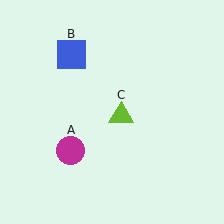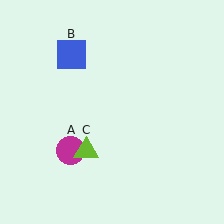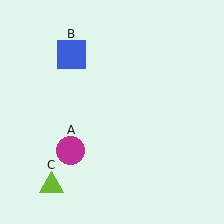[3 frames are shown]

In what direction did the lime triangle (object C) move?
The lime triangle (object C) moved down and to the left.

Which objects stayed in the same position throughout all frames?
Magenta circle (object A) and blue square (object B) remained stationary.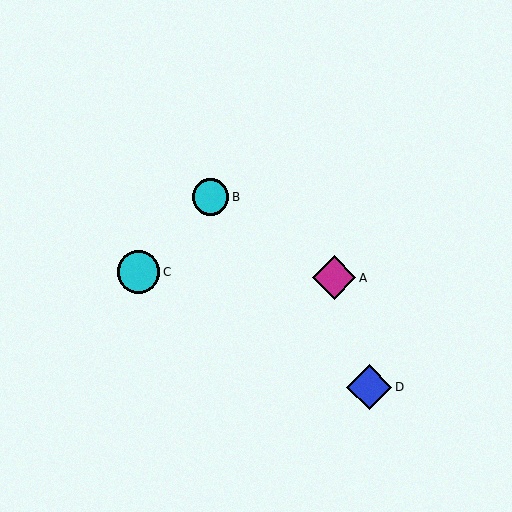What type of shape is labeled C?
Shape C is a cyan circle.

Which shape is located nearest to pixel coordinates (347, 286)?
The magenta diamond (labeled A) at (334, 278) is nearest to that location.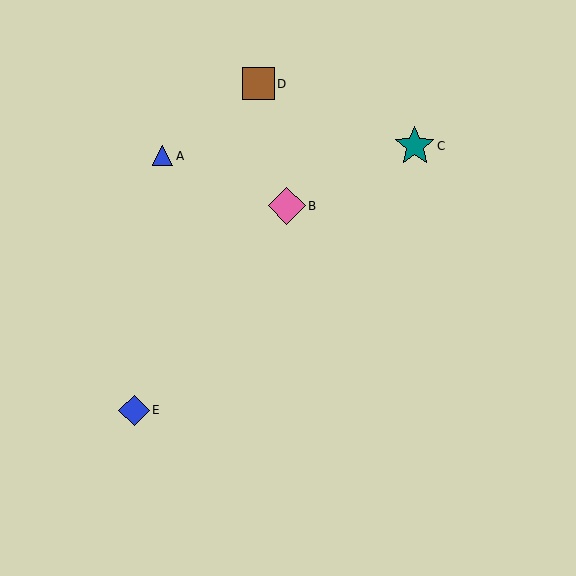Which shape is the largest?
The teal star (labeled C) is the largest.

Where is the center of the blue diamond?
The center of the blue diamond is at (134, 410).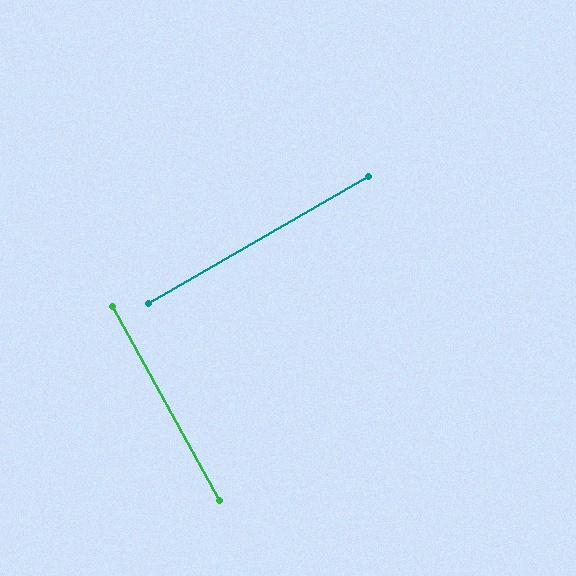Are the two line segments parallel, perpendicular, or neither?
Perpendicular — they meet at approximately 89°.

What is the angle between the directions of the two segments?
Approximately 89 degrees.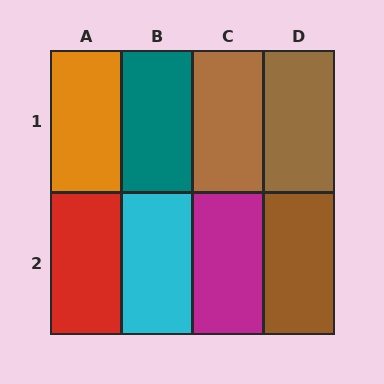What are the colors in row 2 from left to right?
Red, cyan, magenta, brown.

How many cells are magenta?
1 cell is magenta.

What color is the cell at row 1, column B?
Teal.